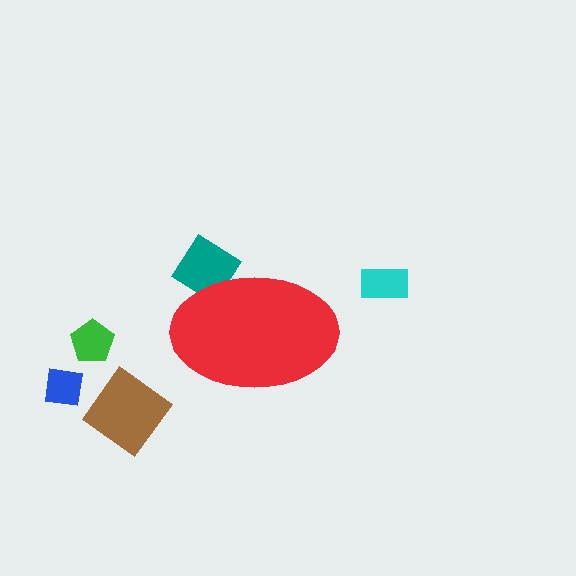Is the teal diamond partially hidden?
Yes, the teal diamond is partially hidden behind the red ellipse.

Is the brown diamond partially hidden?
No, the brown diamond is fully visible.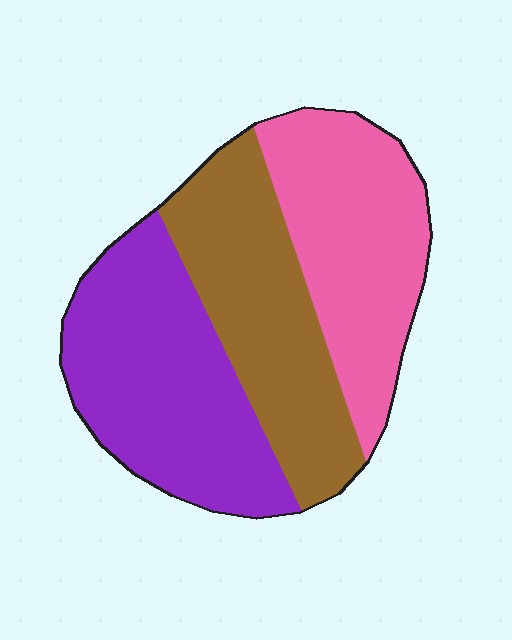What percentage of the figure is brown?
Brown takes up about one third (1/3) of the figure.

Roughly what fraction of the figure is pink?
Pink takes up about one third (1/3) of the figure.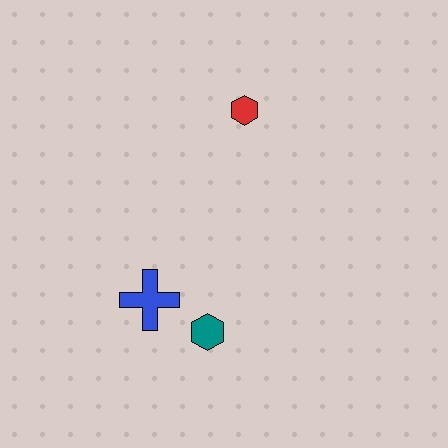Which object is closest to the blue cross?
The teal hexagon is closest to the blue cross.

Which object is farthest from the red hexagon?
The teal hexagon is farthest from the red hexagon.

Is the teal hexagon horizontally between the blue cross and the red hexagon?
Yes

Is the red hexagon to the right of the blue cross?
Yes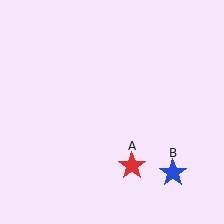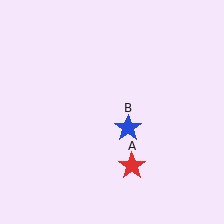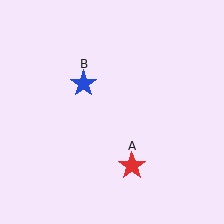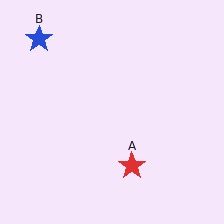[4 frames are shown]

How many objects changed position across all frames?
1 object changed position: blue star (object B).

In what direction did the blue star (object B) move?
The blue star (object B) moved up and to the left.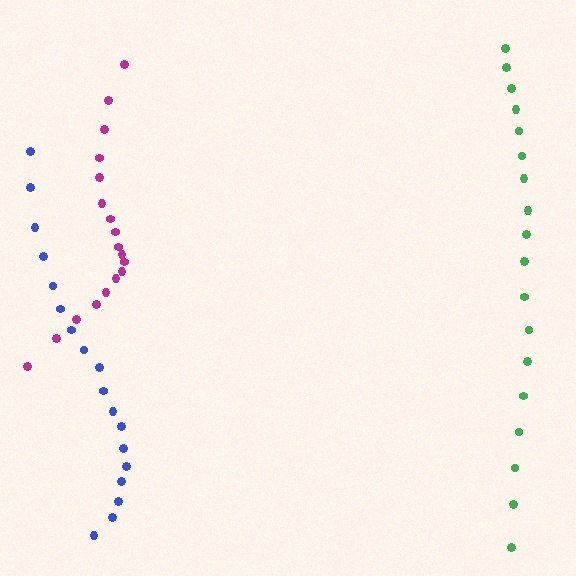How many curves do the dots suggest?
There are 3 distinct paths.